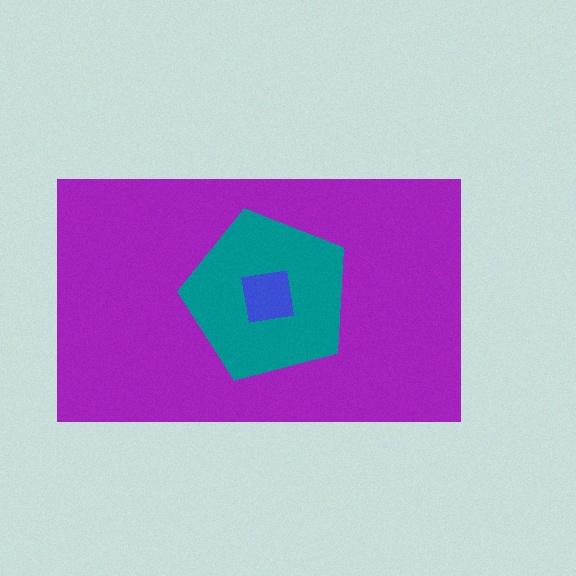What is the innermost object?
The blue square.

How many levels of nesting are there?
3.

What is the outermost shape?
The purple rectangle.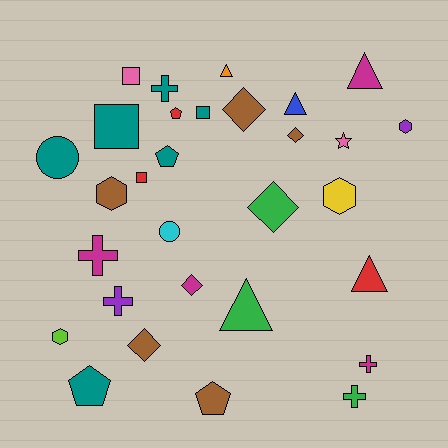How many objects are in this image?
There are 30 objects.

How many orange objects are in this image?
There is 1 orange object.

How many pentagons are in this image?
There are 4 pentagons.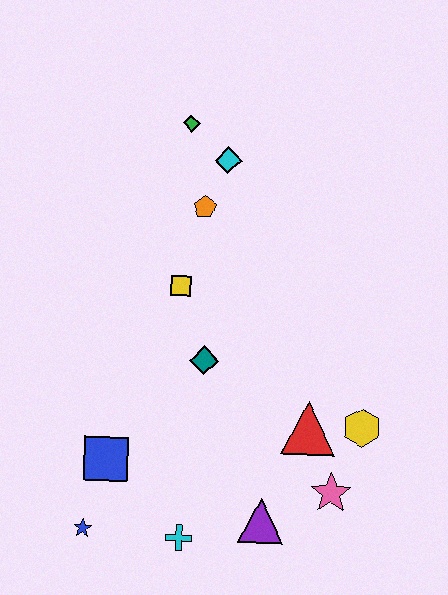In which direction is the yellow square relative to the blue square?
The yellow square is above the blue square.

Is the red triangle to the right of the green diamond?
Yes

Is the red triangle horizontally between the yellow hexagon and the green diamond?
Yes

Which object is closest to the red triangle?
The yellow hexagon is closest to the red triangle.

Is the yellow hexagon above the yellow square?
No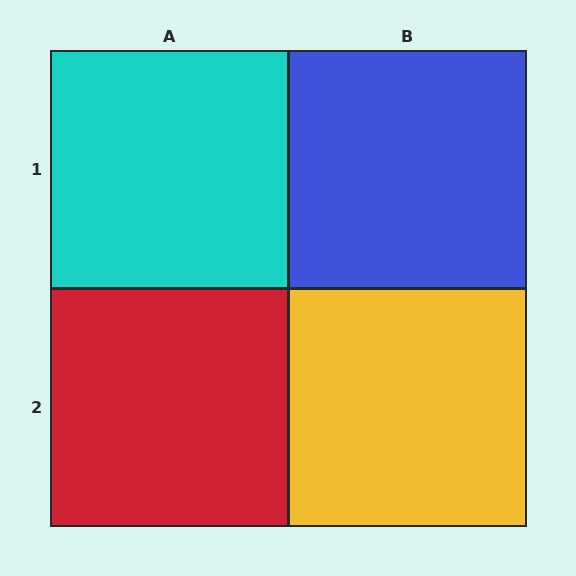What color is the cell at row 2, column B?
Yellow.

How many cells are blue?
1 cell is blue.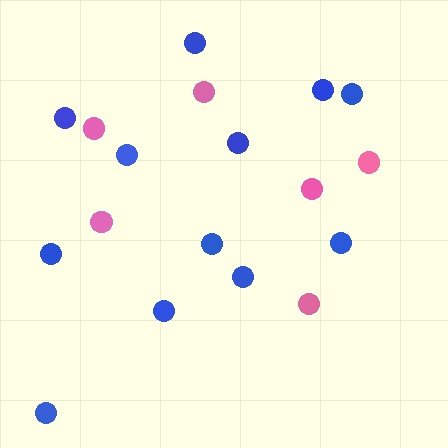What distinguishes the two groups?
There are 2 groups: one group of pink circles (6) and one group of blue circles (12).